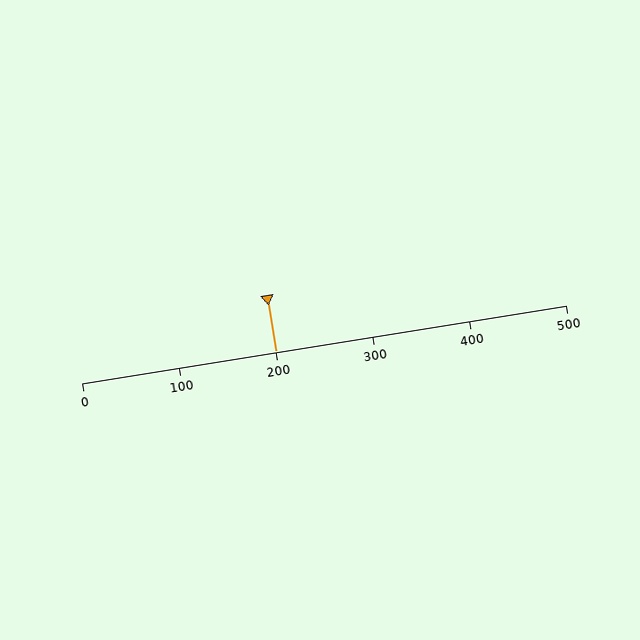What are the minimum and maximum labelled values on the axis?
The axis runs from 0 to 500.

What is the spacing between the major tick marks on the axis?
The major ticks are spaced 100 apart.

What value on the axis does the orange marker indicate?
The marker indicates approximately 200.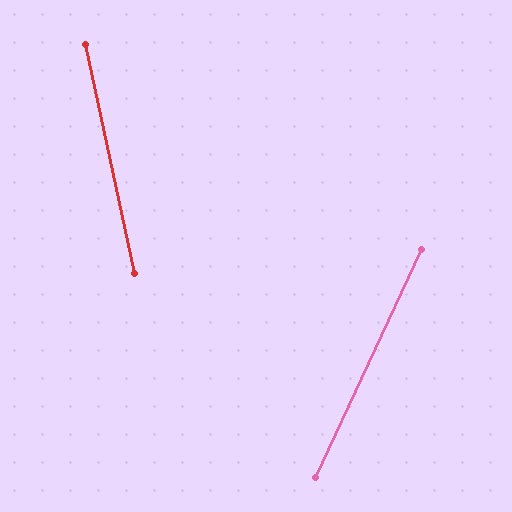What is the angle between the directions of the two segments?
Approximately 37 degrees.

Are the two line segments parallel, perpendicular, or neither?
Neither parallel nor perpendicular — they differ by about 37°.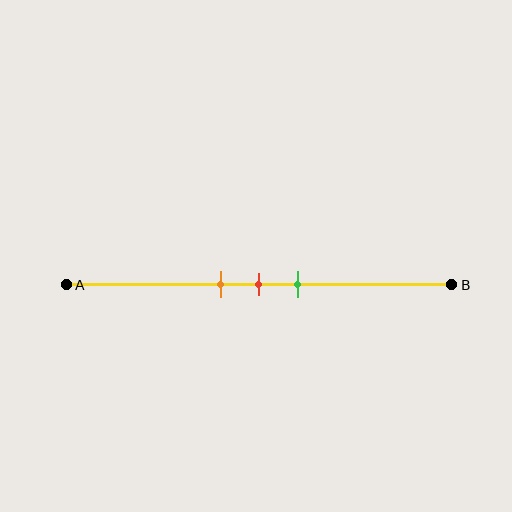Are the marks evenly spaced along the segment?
Yes, the marks are approximately evenly spaced.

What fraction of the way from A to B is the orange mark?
The orange mark is approximately 40% (0.4) of the way from A to B.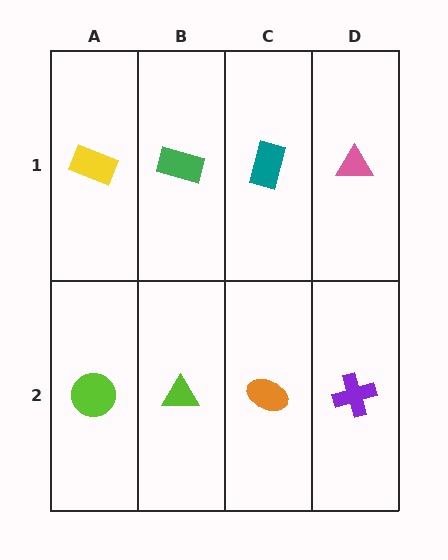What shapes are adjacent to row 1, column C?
An orange ellipse (row 2, column C), a green rectangle (row 1, column B), a pink triangle (row 1, column D).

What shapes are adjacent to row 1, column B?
A lime triangle (row 2, column B), a yellow rectangle (row 1, column A), a teal rectangle (row 1, column C).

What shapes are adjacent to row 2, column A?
A yellow rectangle (row 1, column A), a lime triangle (row 2, column B).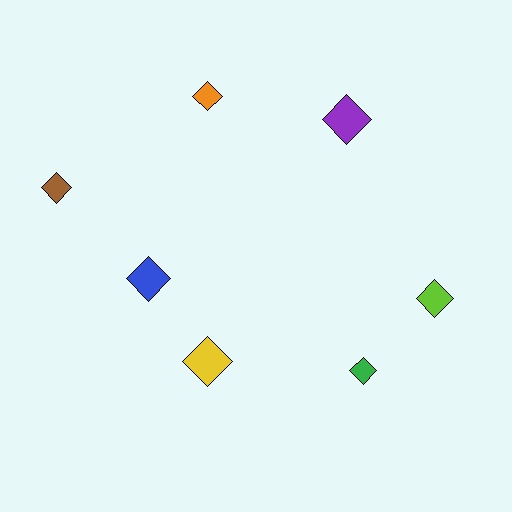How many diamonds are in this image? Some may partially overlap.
There are 7 diamonds.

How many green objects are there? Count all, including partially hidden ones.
There is 1 green object.